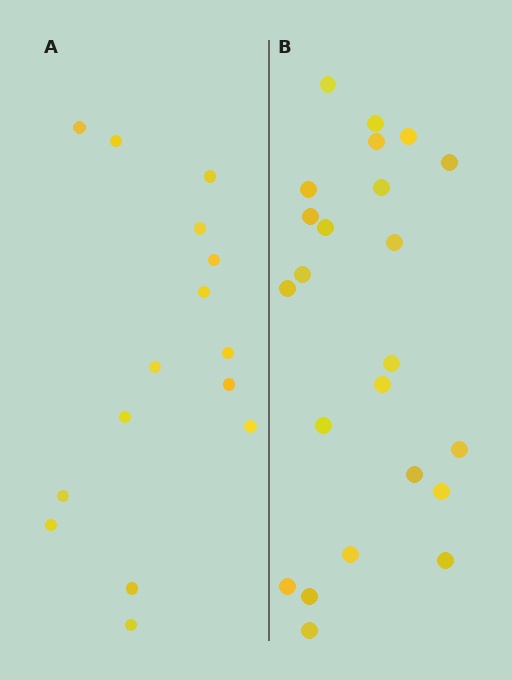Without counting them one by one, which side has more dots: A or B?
Region B (the right region) has more dots.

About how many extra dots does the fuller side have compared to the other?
Region B has roughly 8 or so more dots than region A.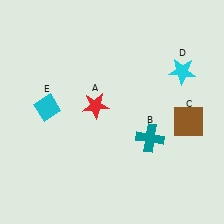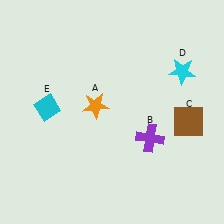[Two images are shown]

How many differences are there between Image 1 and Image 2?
There are 2 differences between the two images.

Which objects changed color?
A changed from red to orange. B changed from teal to purple.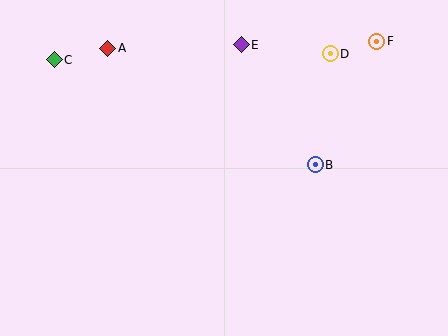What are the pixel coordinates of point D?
Point D is at (330, 54).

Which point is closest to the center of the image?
Point B at (315, 165) is closest to the center.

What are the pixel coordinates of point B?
Point B is at (315, 165).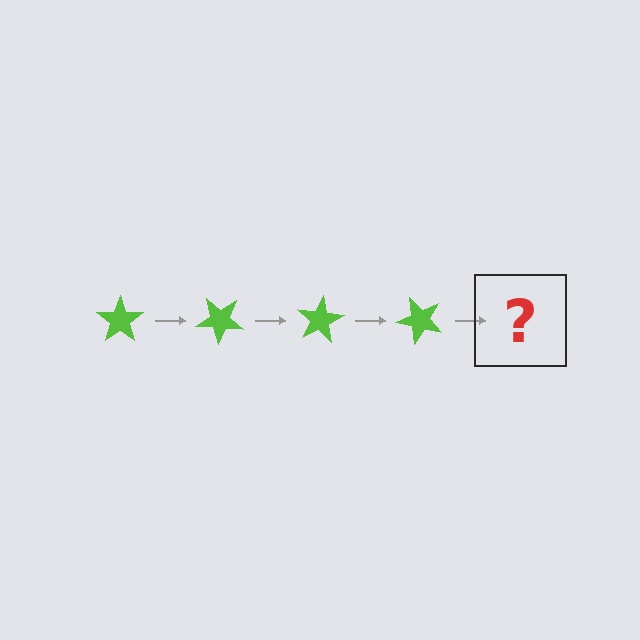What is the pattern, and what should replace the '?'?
The pattern is that the star rotates 40 degrees each step. The '?' should be a lime star rotated 160 degrees.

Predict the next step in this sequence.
The next step is a lime star rotated 160 degrees.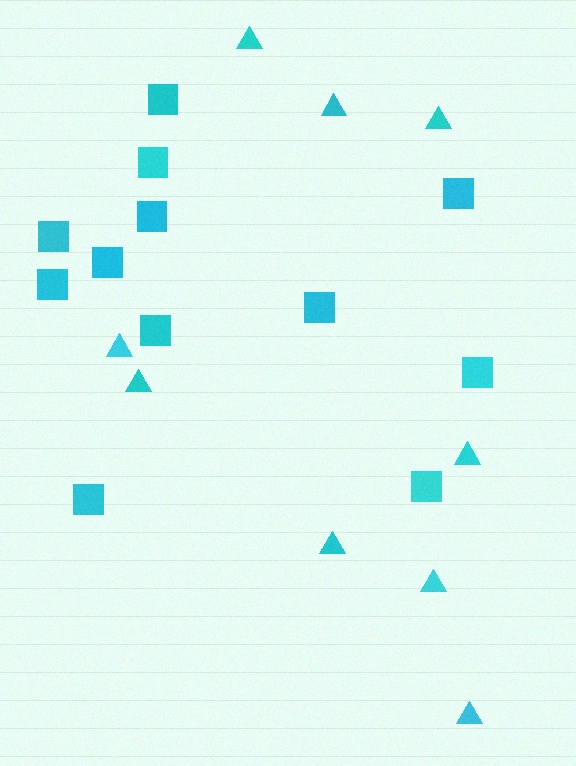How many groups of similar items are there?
There are 2 groups: one group of triangles (9) and one group of squares (12).